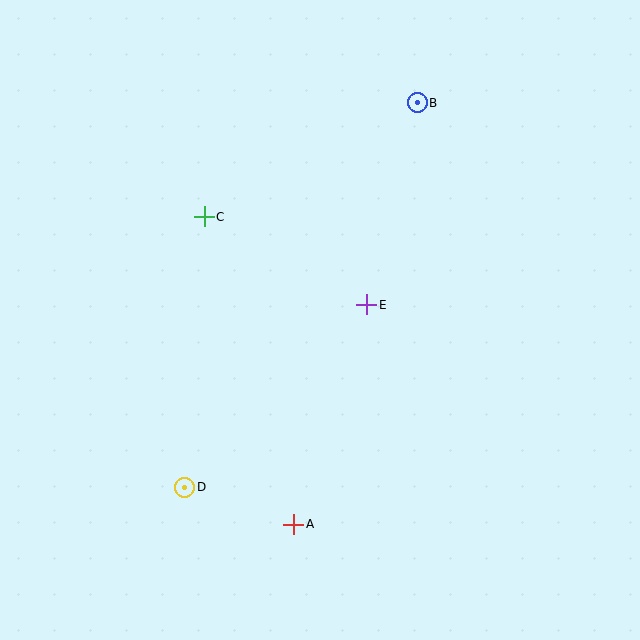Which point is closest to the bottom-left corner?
Point D is closest to the bottom-left corner.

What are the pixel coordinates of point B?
Point B is at (417, 103).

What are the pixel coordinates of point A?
Point A is at (294, 524).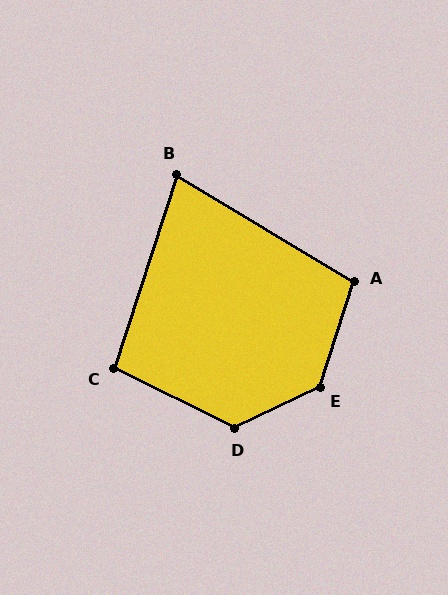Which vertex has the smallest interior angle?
B, at approximately 77 degrees.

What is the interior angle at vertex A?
Approximately 103 degrees (obtuse).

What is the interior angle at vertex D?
Approximately 128 degrees (obtuse).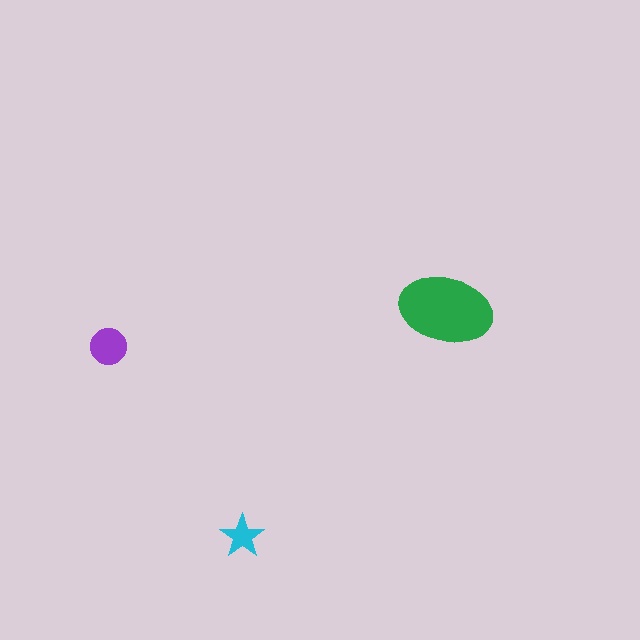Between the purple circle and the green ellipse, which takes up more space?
The green ellipse.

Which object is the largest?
The green ellipse.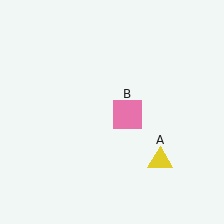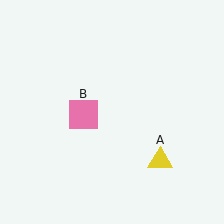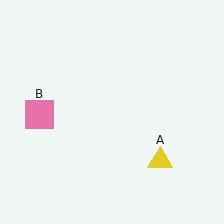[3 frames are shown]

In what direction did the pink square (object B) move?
The pink square (object B) moved left.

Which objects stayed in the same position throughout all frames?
Yellow triangle (object A) remained stationary.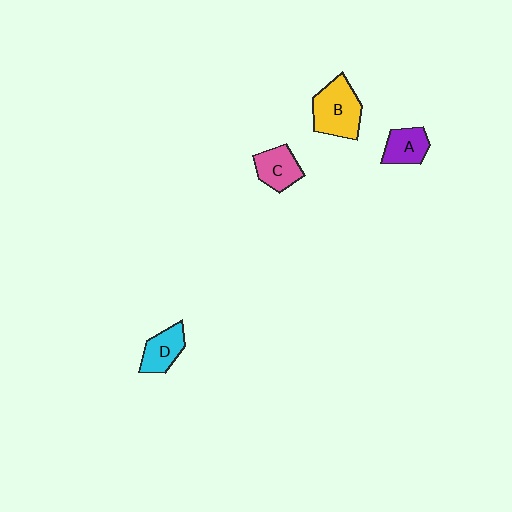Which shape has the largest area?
Shape B (yellow).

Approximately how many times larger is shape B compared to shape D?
Approximately 1.5 times.